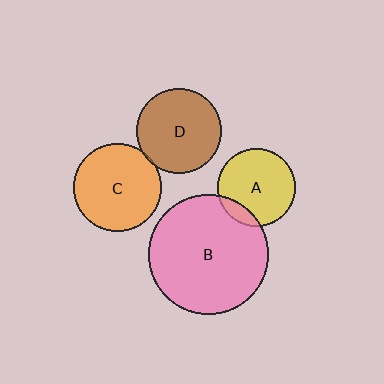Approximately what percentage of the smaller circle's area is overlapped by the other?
Approximately 15%.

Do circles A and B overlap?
Yes.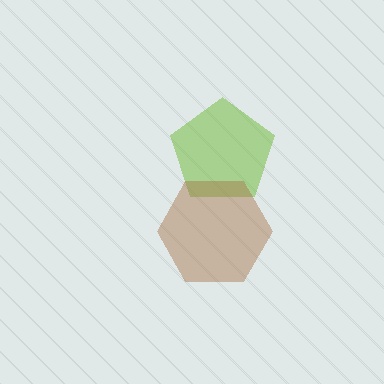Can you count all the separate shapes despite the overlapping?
Yes, there are 2 separate shapes.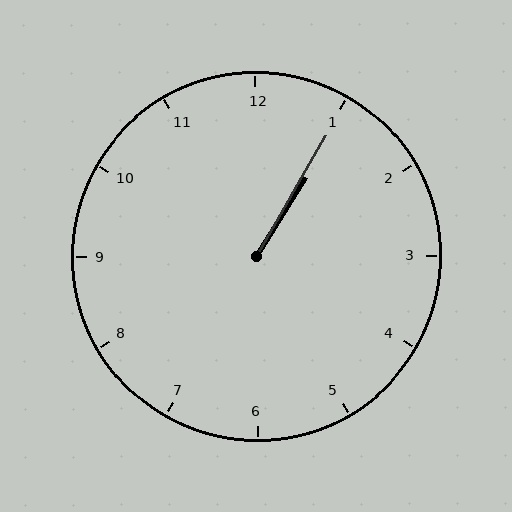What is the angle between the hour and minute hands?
Approximately 2 degrees.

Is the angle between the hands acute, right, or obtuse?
It is acute.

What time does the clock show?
1:05.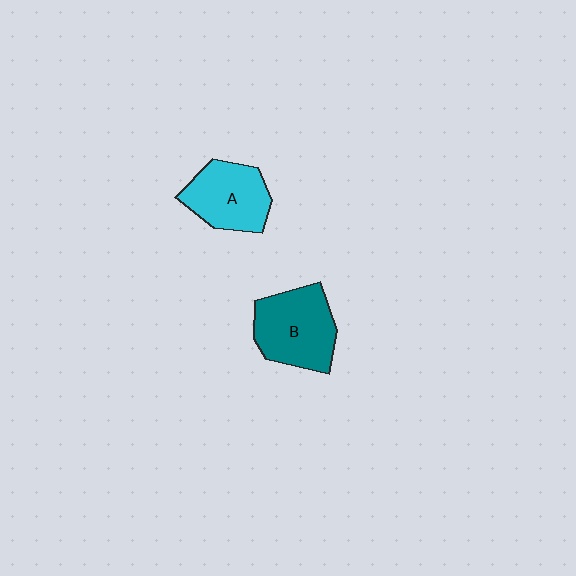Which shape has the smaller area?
Shape A (cyan).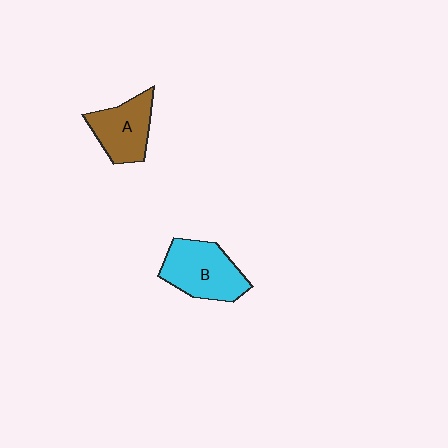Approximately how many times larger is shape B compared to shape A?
Approximately 1.3 times.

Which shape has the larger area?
Shape B (cyan).